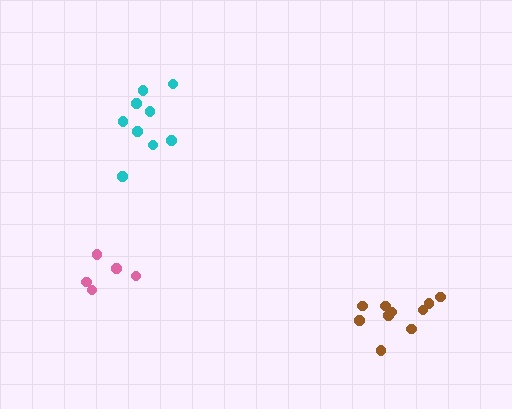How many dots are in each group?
Group 1: 5 dots, Group 2: 10 dots, Group 3: 9 dots (24 total).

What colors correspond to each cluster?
The clusters are colored: pink, brown, cyan.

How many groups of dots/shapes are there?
There are 3 groups.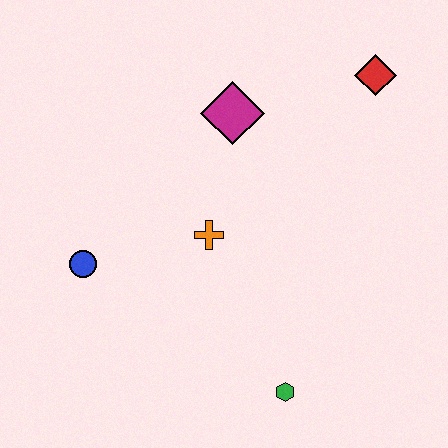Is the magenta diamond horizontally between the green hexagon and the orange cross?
Yes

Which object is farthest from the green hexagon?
The red diamond is farthest from the green hexagon.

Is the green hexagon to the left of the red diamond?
Yes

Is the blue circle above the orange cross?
No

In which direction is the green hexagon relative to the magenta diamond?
The green hexagon is below the magenta diamond.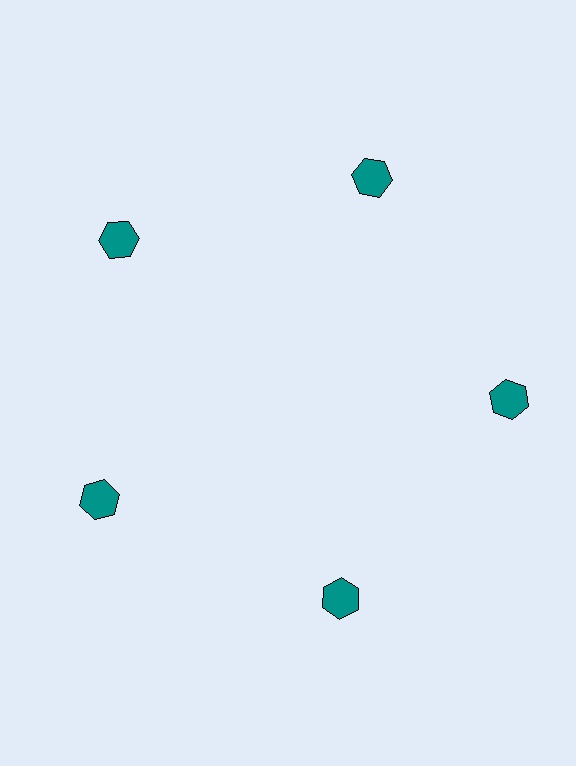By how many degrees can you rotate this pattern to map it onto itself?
The pattern maps onto itself every 72 degrees of rotation.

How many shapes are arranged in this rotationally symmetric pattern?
There are 5 shapes, arranged in 5 groups of 1.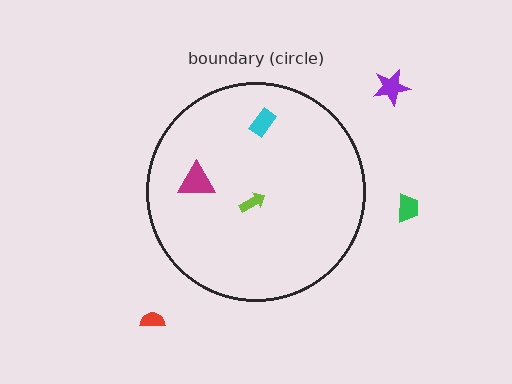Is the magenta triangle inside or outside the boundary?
Inside.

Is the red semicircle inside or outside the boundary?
Outside.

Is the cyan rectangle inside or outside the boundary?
Inside.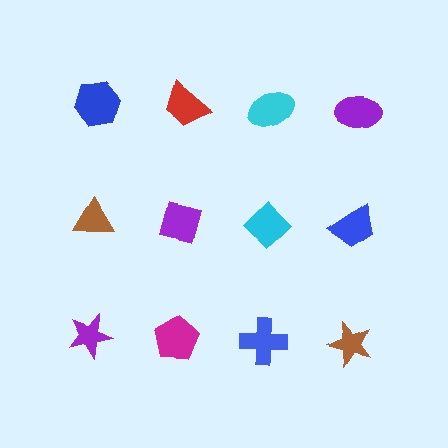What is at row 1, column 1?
A blue hexagon.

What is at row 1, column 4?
A purple ellipse.